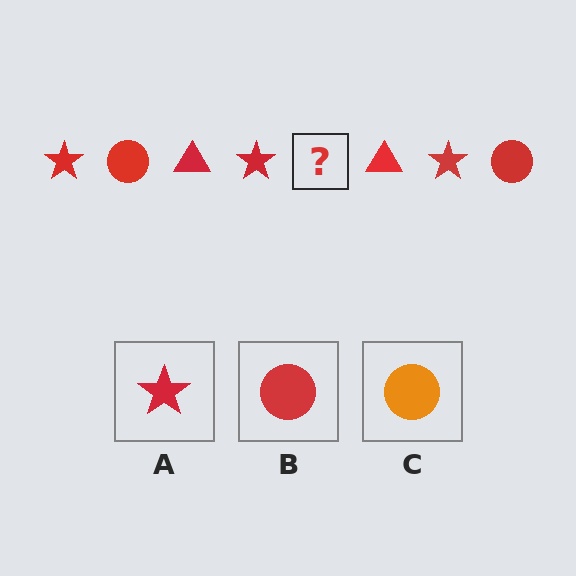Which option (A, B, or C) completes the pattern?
B.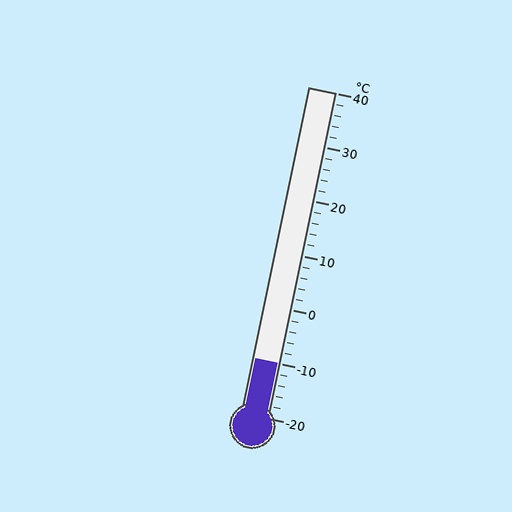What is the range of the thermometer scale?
The thermometer scale ranges from -20°C to 40°C.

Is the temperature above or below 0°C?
The temperature is below 0°C.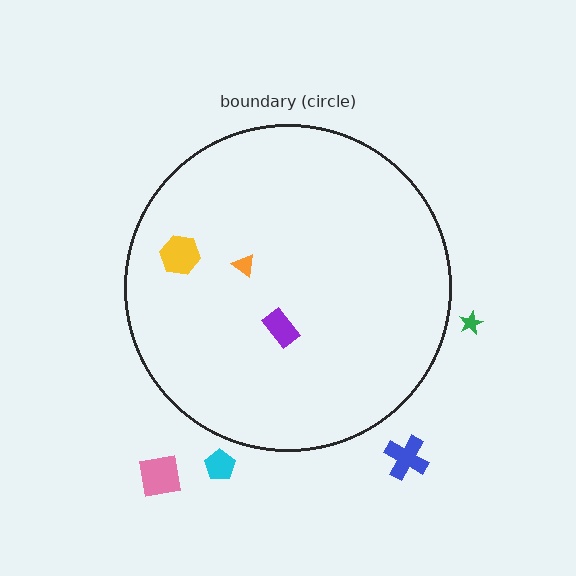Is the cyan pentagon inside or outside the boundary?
Outside.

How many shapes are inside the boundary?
3 inside, 4 outside.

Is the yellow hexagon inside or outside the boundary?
Inside.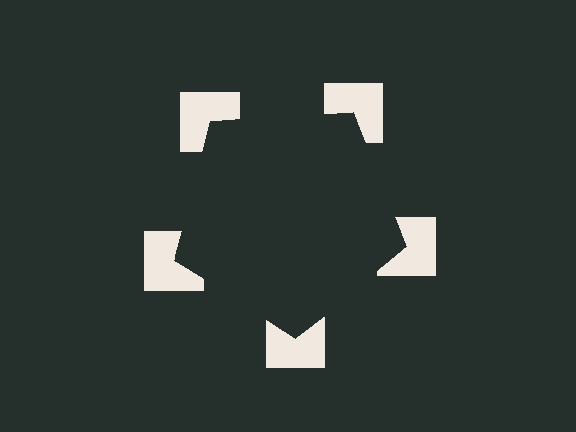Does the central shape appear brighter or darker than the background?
It typically appears slightly darker than the background, even though no actual brightness change is drawn.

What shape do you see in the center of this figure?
An illusory pentagon — its edges are inferred from the aligned wedge cuts in the notched squares, not physically drawn.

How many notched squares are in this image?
There are 5 — one at each vertex of the illusory pentagon.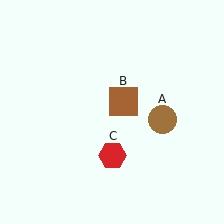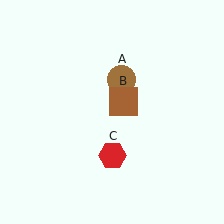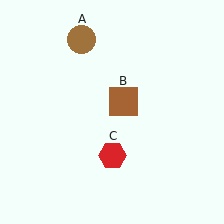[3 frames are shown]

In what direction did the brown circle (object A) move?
The brown circle (object A) moved up and to the left.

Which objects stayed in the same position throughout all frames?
Brown square (object B) and red hexagon (object C) remained stationary.